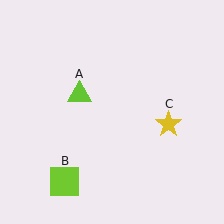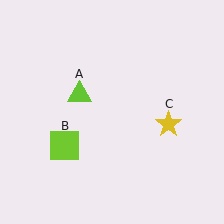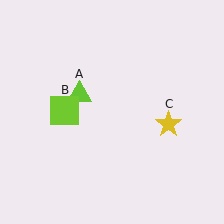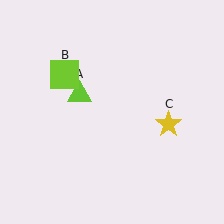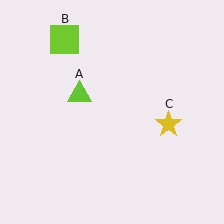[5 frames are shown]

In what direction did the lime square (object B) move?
The lime square (object B) moved up.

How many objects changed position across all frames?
1 object changed position: lime square (object B).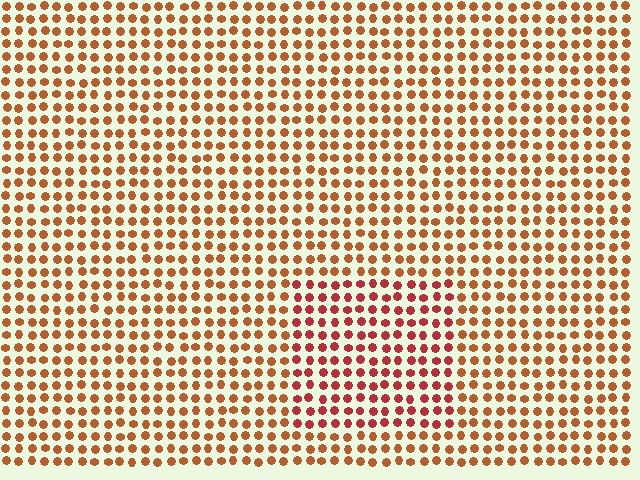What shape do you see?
I see a rectangle.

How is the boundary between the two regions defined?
The boundary is defined purely by a slight shift in hue (about 26 degrees). Spacing, size, and orientation are identical on both sides.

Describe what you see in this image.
The image is filled with small brown elements in a uniform arrangement. A rectangle-shaped region is visible where the elements are tinted to a slightly different hue, forming a subtle color boundary.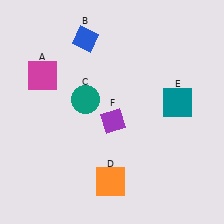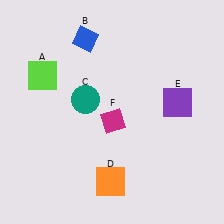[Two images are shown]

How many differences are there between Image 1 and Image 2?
There are 3 differences between the two images.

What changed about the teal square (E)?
In Image 1, E is teal. In Image 2, it changed to purple.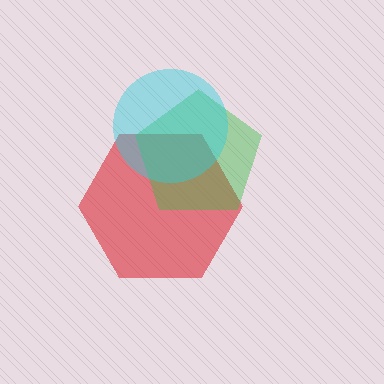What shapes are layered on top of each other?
The layered shapes are: a red hexagon, a green pentagon, a cyan circle.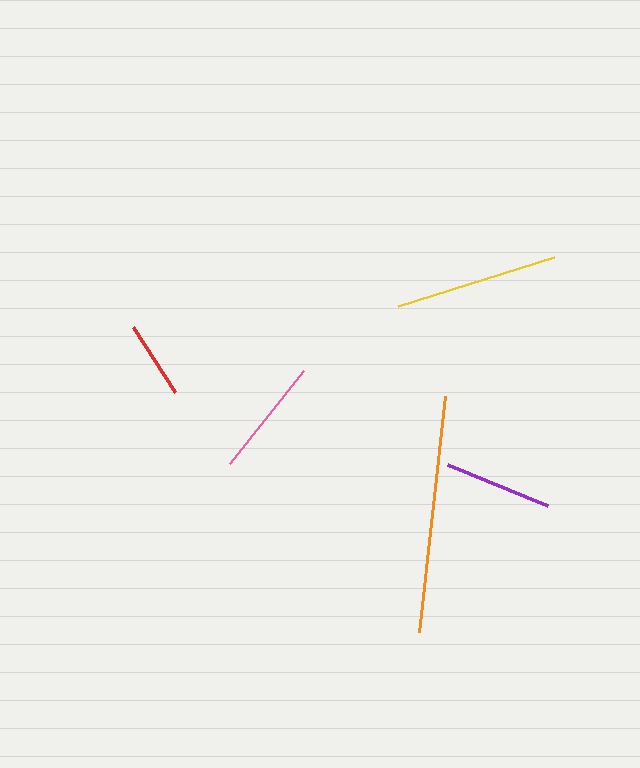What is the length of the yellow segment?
The yellow segment is approximately 163 pixels long.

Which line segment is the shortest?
The red line is the shortest at approximately 78 pixels.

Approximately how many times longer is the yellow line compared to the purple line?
The yellow line is approximately 1.5 times the length of the purple line.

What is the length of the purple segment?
The purple segment is approximately 108 pixels long.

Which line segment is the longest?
The orange line is the longest at approximately 237 pixels.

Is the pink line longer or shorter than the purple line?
The pink line is longer than the purple line.